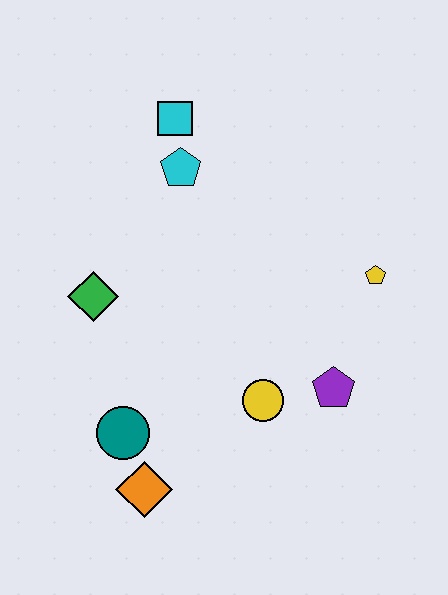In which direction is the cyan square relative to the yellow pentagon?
The cyan square is to the left of the yellow pentagon.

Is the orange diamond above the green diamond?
No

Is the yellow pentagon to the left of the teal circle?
No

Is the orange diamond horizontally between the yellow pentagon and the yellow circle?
No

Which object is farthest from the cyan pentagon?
The orange diamond is farthest from the cyan pentagon.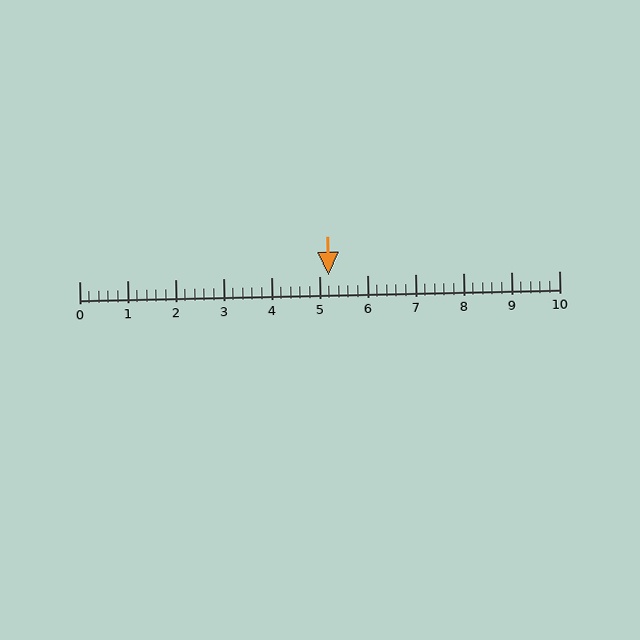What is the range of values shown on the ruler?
The ruler shows values from 0 to 10.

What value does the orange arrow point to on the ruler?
The orange arrow points to approximately 5.2.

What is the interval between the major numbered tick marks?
The major tick marks are spaced 1 units apart.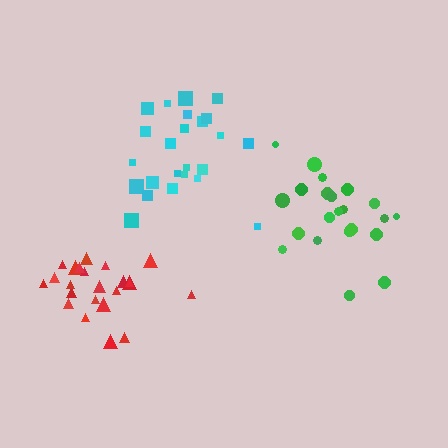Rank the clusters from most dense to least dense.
green, red, cyan.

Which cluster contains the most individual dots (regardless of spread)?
Cyan (24).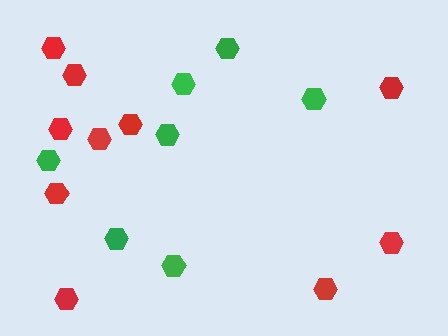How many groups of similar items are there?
There are 2 groups: one group of red hexagons (10) and one group of green hexagons (7).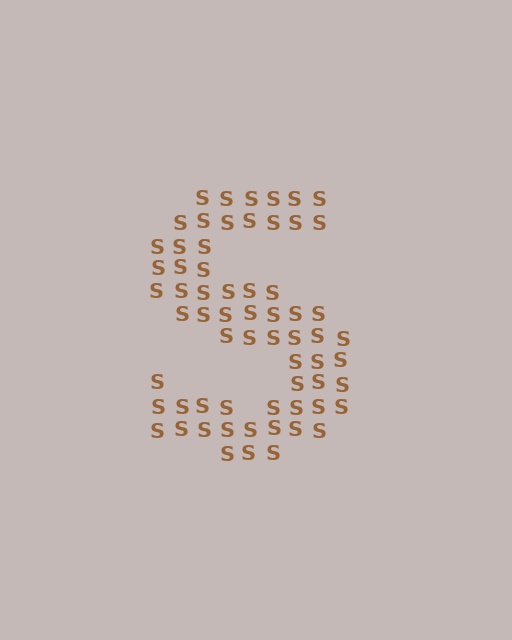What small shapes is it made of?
It is made of small letter S's.